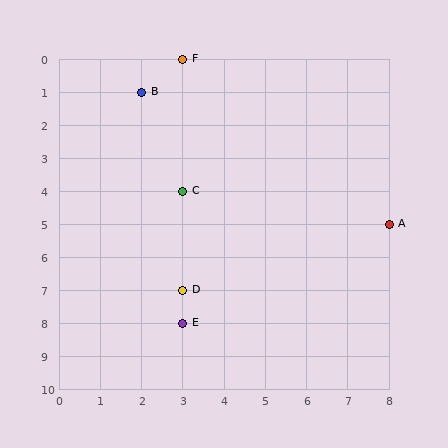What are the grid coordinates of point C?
Point C is at grid coordinates (3, 4).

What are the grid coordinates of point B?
Point B is at grid coordinates (2, 1).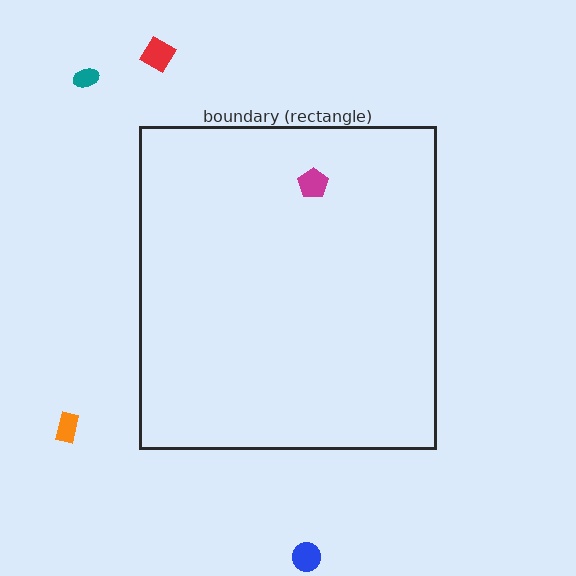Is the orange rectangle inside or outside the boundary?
Outside.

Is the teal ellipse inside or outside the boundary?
Outside.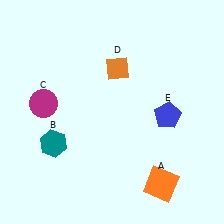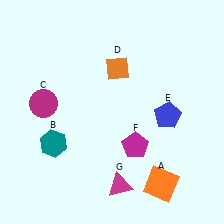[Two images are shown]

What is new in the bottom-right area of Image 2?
A magenta triangle (G) was added in the bottom-right area of Image 2.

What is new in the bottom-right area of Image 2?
A magenta pentagon (F) was added in the bottom-right area of Image 2.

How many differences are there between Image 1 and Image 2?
There are 2 differences between the two images.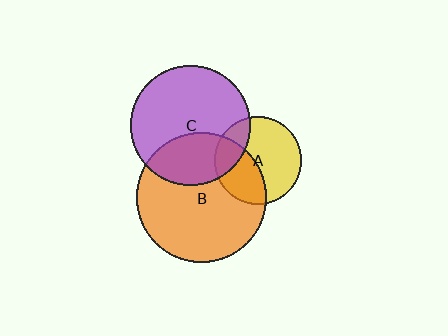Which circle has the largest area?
Circle B (orange).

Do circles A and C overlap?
Yes.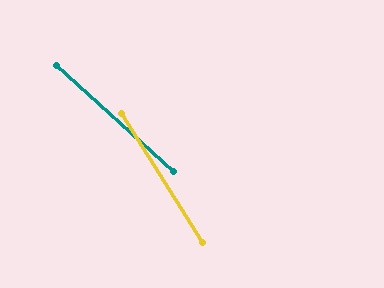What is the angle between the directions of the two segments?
Approximately 16 degrees.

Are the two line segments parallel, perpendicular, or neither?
Neither parallel nor perpendicular — they differ by about 16°.